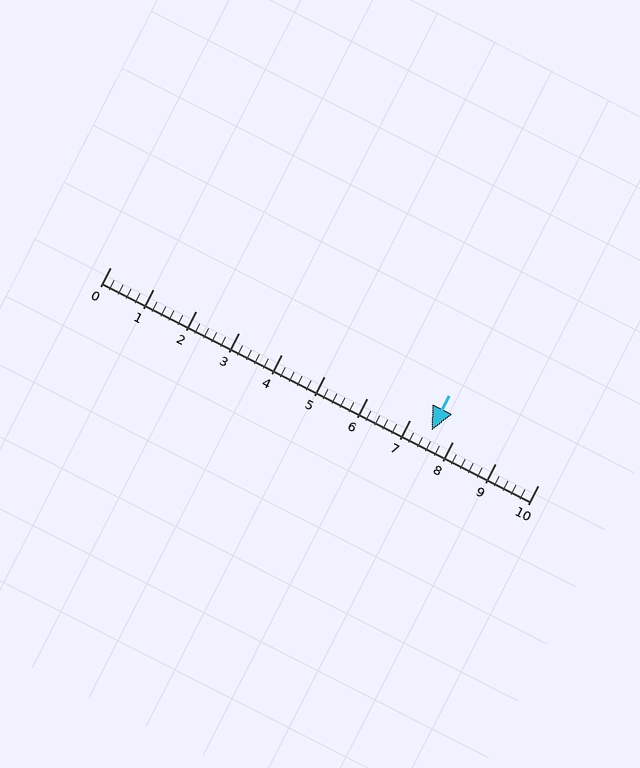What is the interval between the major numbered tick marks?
The major tick marks are spaced 1 units apart.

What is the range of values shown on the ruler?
The ruler shows values from 0 to 10.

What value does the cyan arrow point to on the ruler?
The cyan arrow points to approximately 7.5.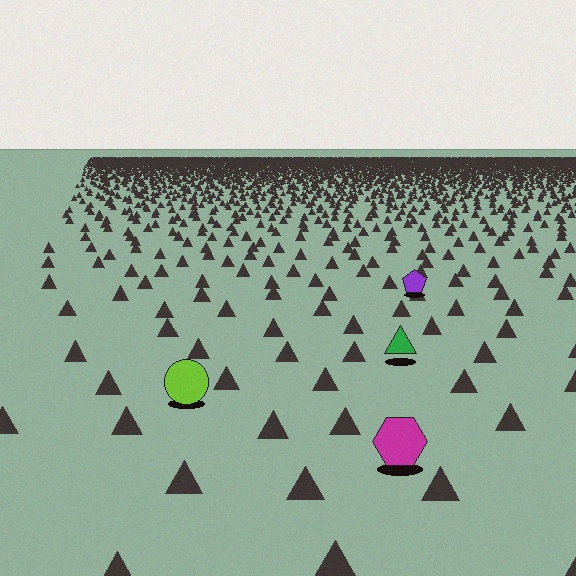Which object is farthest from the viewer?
The purple pentagon is farthest from the viewer. It appears smaller and the ground texture around it is denser.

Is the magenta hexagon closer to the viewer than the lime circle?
Yes. The magenta hexagon is closer — you can tell from the texture gradient: the ground texture is coarser near it.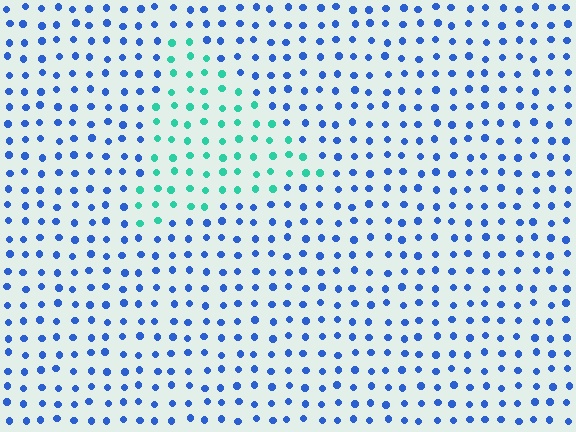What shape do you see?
I see a triangle.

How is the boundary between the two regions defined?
The boundary is defined purely by a slight shift in hue (about 58 degrees). Spacing, size, and orientation are identical on both sides.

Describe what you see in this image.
The image is filled with small blue elements in a uniform arrangement. A triangle-shaped region is visible where the elements are tinted to a slightly different hue, forming a subtle color boundary.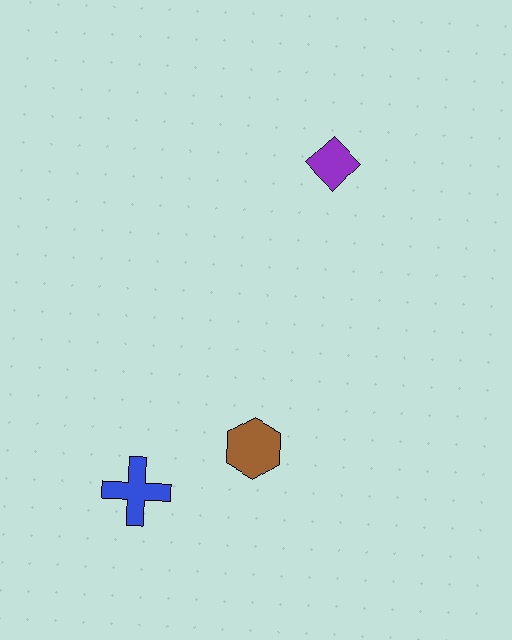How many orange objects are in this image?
There are no orange objects.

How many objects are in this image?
There are 3 objects.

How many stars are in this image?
There are no stars.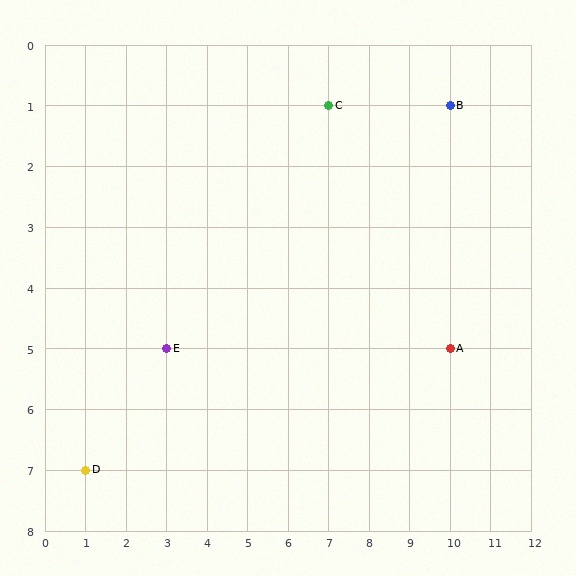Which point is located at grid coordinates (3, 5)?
Point E is at (3, 5).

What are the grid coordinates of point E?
Point E is at grid coordinates (3, 5).